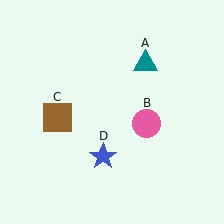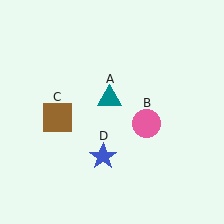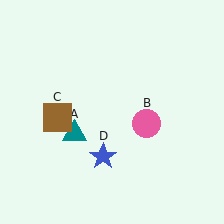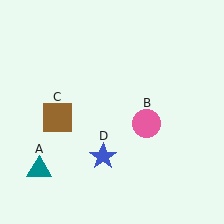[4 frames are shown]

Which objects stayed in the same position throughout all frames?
Pink circle (object B) and brown square (object C) and blue star (object D) remained stationary.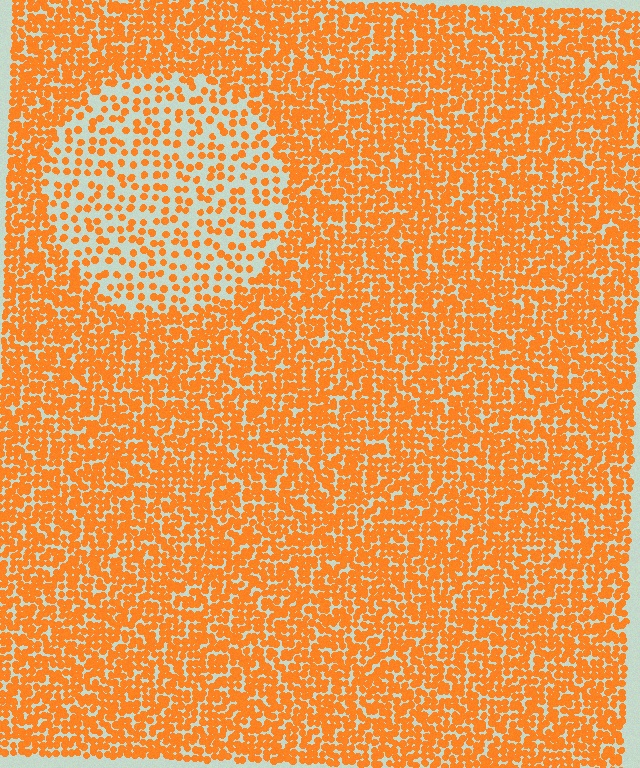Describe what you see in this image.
The image contains small orange elements arranged at two different densities. A circle-shaped region is visible where the elements are less densely packed than the surrounding area.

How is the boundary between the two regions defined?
The boundary is defined by a change in element density (approximately 2.3x ratio). All elements are the same color, size, and shape.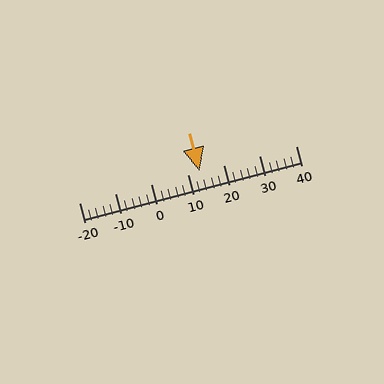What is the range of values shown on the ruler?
The ruler shows values from -20 to 40.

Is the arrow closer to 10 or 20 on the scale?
The arrow is closer to 10.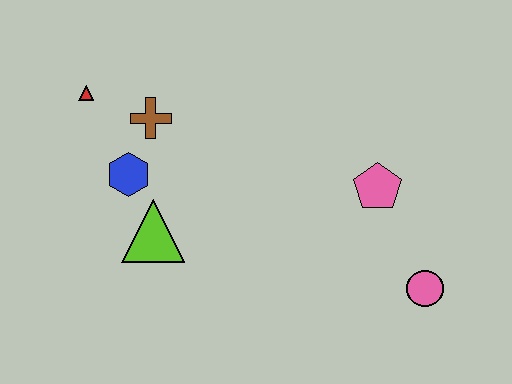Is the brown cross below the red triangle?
Yes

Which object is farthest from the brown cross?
The pink circle is farthest from the brown cross.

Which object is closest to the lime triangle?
The blue hexagon is closest to the lime triangle.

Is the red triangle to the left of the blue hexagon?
Yes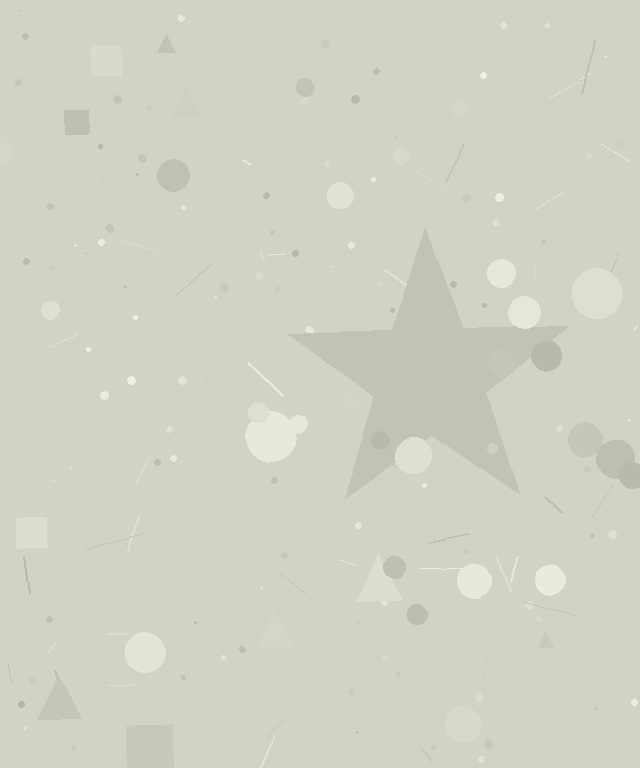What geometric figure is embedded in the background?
A star is embedded in the background.